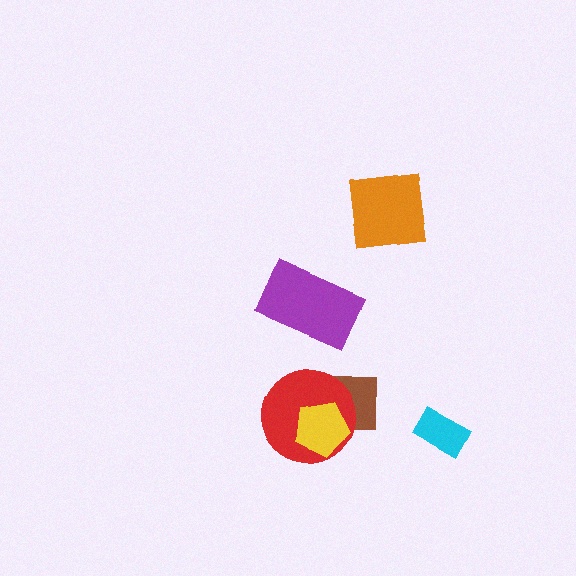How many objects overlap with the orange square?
0 objects overlap with the orange square.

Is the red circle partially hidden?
Yes, it is partially covered by another shape.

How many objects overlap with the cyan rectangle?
0 objects overlap with the cyan rectangle.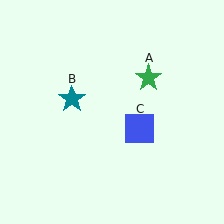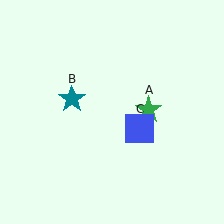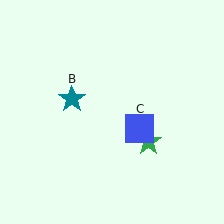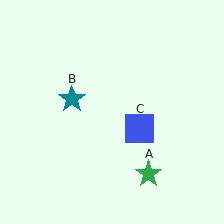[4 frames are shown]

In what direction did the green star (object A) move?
The green star (object A) moved down.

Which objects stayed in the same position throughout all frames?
Teal star (object B) and blue square (object C) remained stationary.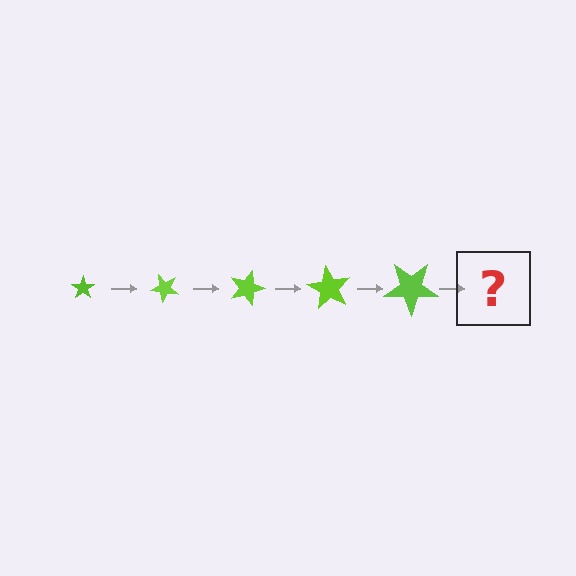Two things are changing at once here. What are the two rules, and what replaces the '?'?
The two rules are that the star grows larger each step and it rotates 45 degrees each step. The '?' should be a star, larger than the previous one and rotated 225 degrees from the start.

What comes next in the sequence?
The next element should be a star, larger than the previous one and rotated 225 degrees from the start.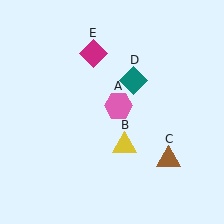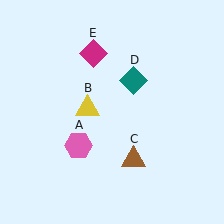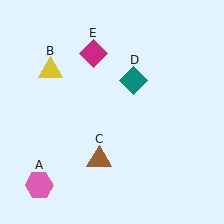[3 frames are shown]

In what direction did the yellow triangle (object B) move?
The yellow triangle (object B) moved up and to the left.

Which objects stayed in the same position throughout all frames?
Teal diamond (object D) and magenta diamond (object E) remained stationary.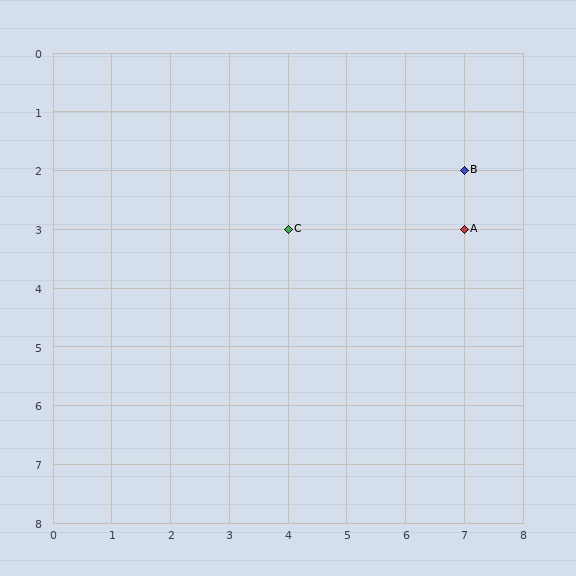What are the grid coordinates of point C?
Point C is at grid coordinates (4, 3).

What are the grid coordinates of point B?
Point B is at grid coordinates (7, 2).